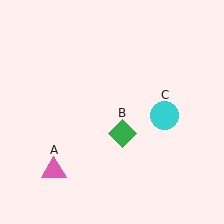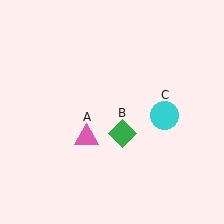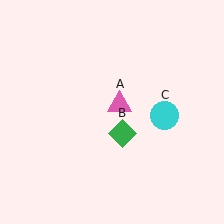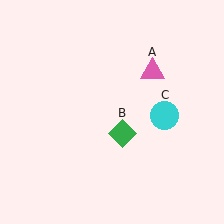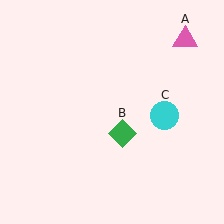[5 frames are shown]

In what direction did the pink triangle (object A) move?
The pink triangle (object A) moved up and to the right.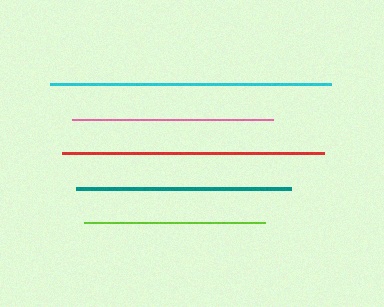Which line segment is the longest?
The cyan line is the longest at approximately 281 pixels.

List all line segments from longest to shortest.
From longest to shortest: cyan, red, teal, pink, lime.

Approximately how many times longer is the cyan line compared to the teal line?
The cyan line is approximately 1.3 times the length of the teal line.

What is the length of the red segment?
The red segment is approximately 262 pixels long.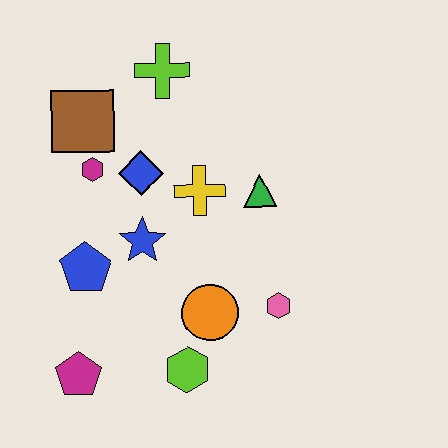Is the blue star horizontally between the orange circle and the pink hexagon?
No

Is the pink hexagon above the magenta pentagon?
Yes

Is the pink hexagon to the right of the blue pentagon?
Yes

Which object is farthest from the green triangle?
The magenta pentagon is farthest from the green triangle.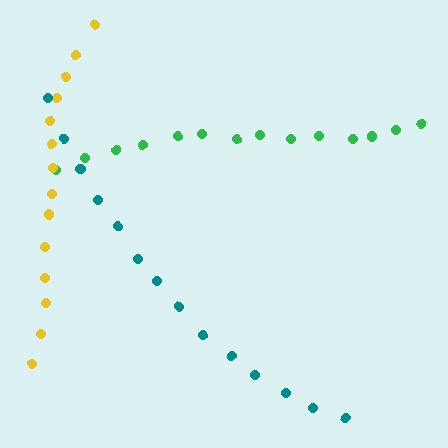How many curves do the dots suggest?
There are 3 distinct paths.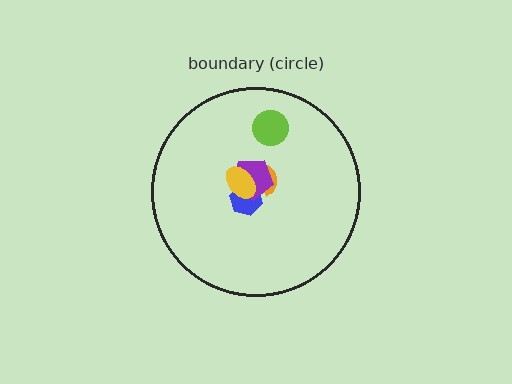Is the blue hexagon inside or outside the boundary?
Inside.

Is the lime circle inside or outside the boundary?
Inside.